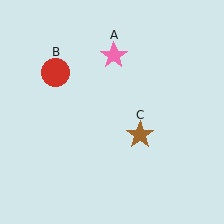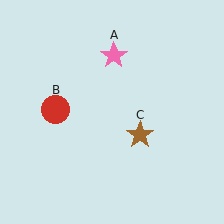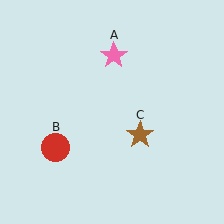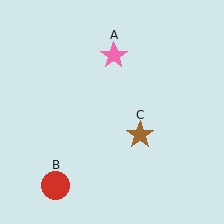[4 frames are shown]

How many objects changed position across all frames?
1 object changed position: red circle (object B).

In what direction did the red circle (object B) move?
The red circle (object B) moved down.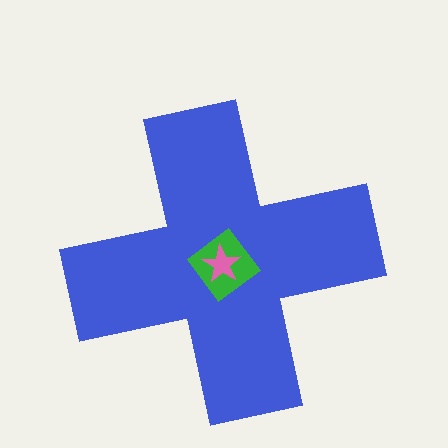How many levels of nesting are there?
3.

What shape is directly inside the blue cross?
The green diamond.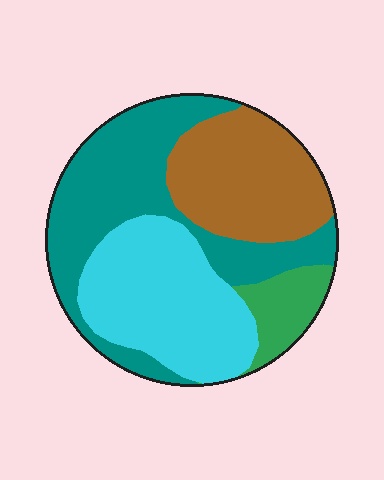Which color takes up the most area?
Teal, at roughly 35%.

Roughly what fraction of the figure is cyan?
Cyan covers around 30% of the figure.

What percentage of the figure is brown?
Brown takes up about one quarter (1/4) of the figure.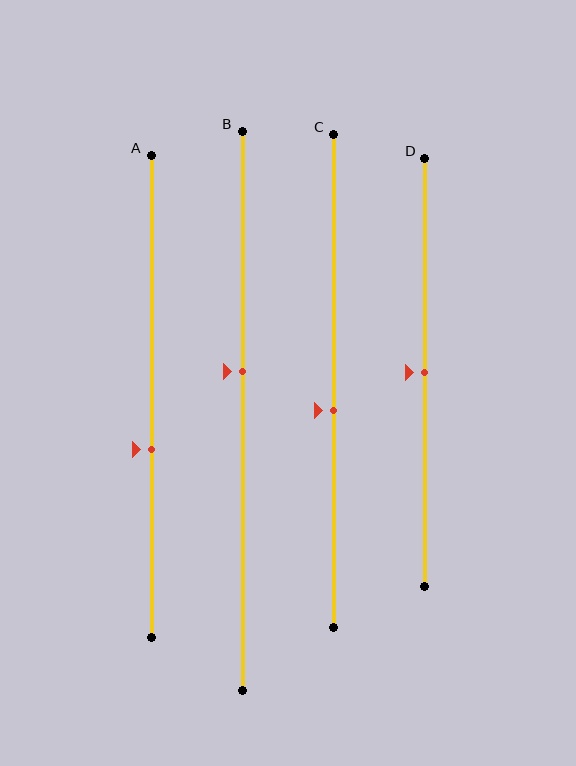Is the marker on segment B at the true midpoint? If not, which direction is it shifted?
No, the marker on segment B is shifted upward by about 7% of the segment length.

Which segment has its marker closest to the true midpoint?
Segment D has its marker closest to the true midpoint.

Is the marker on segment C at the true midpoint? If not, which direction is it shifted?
No, the marker on segment C is shifted downward by about 6% of the segment length.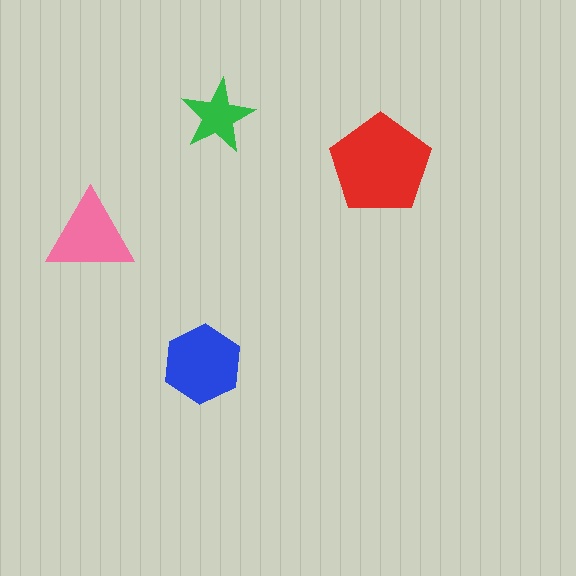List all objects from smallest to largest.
The green star, the pink triangle, the blue hexagon, the red pentagon.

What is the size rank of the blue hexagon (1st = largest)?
2nd.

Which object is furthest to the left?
The pink triangle is leftmost.